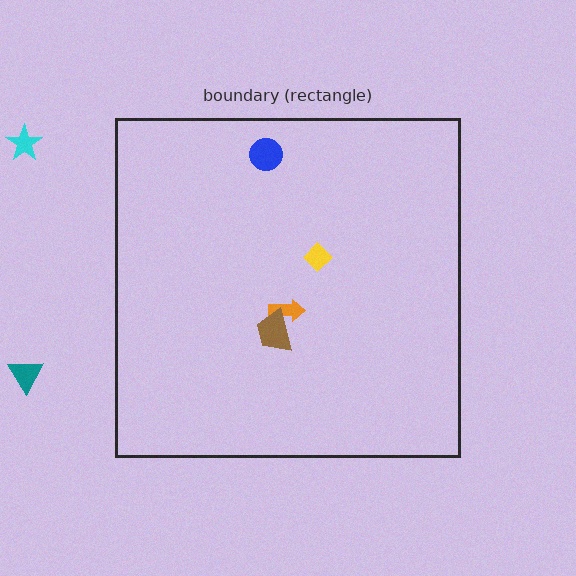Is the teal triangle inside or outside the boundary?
Outside.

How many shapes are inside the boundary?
4 inside, 2 outside.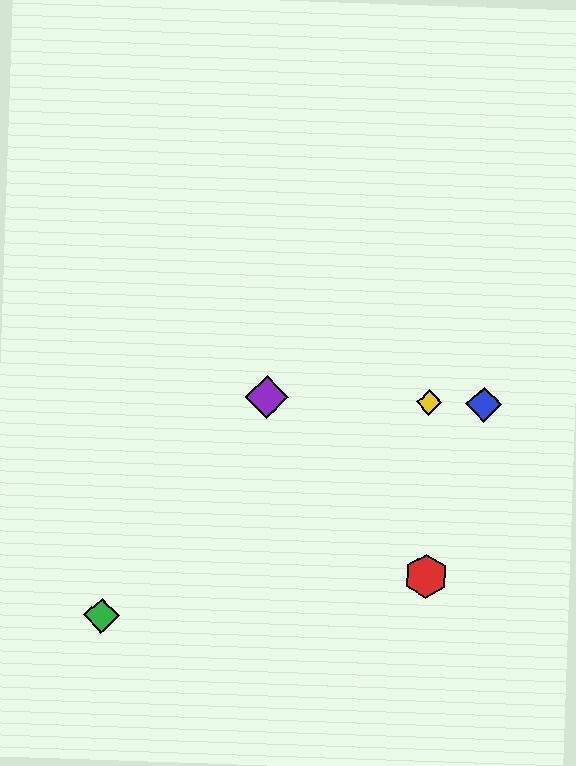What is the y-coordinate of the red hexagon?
The red hexagon is at y≈576.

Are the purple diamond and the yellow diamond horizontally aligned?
Yes, both are at y≈397.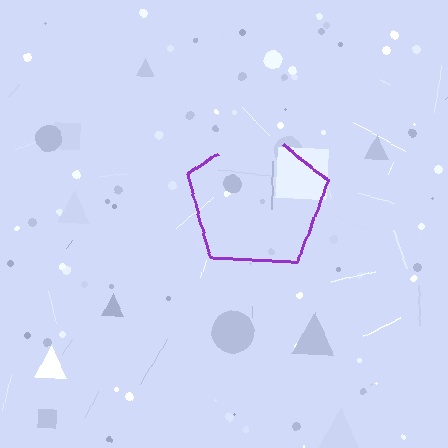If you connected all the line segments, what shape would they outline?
They would outline a pentagon.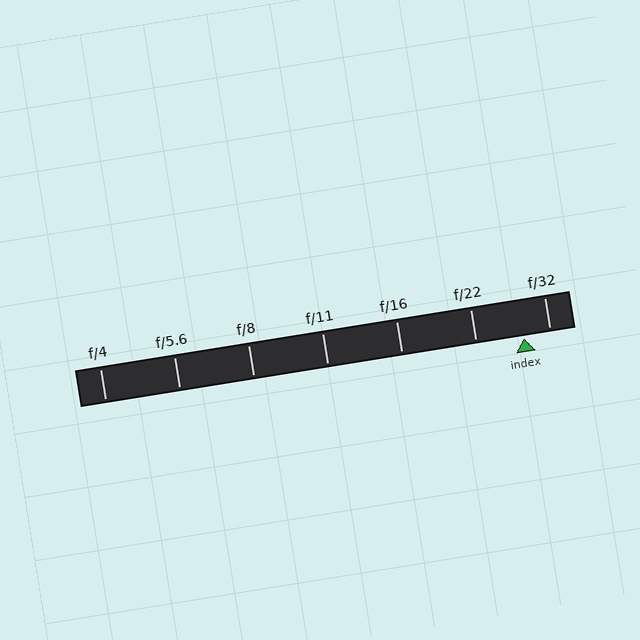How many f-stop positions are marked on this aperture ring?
There are 7 f-stop positions marked.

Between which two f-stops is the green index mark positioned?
The index mark is between f/22 and f/32.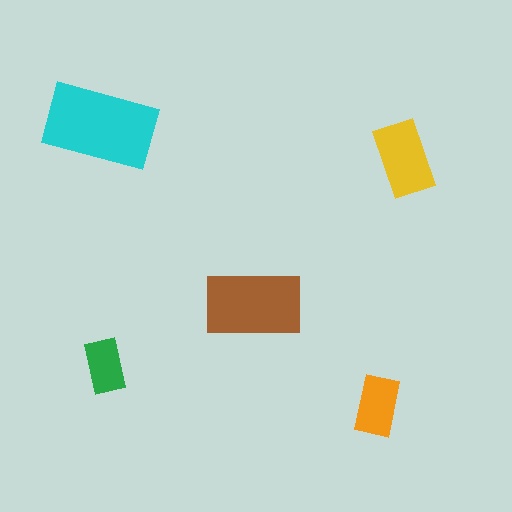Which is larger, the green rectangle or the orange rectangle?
The orange one.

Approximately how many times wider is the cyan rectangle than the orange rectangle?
About 2 times wider.